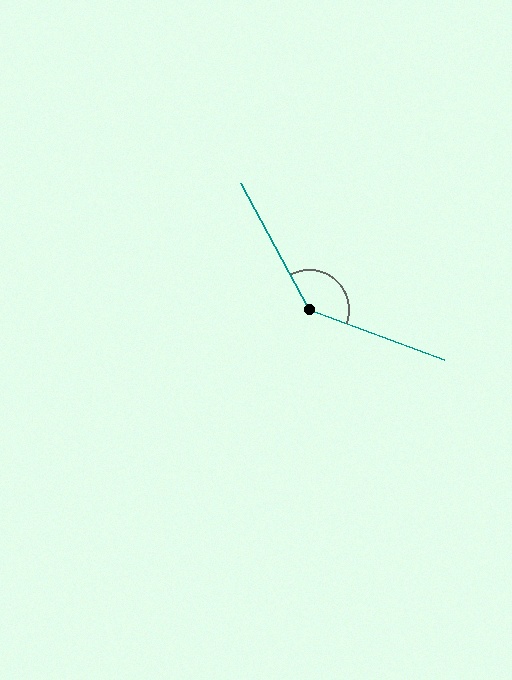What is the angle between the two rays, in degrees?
Approximately 139 degrees.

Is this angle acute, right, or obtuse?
It is obtuse.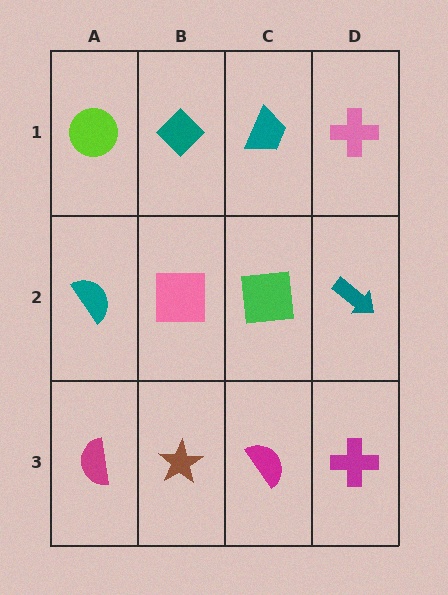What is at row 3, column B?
A brown star.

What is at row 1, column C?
A teal trapezoid.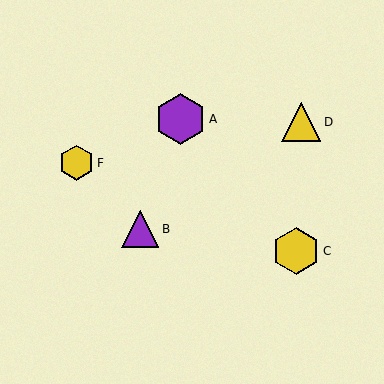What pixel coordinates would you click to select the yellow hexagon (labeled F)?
Click at (76, 163) to select the yellow hexagon F.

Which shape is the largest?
The purple hexagon (labeled A) is the largest.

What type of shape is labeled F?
Shape F is a yellow hexagon.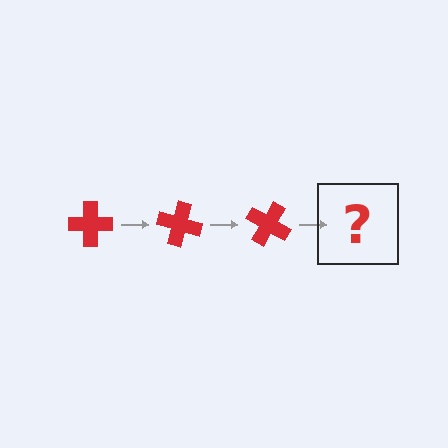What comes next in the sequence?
The next element should be a red cross rotated 45 degrees.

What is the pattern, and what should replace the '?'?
The pattern is that the cross rotates 15 degrees each step. The '?' should be a red cross rotated 45 degrees.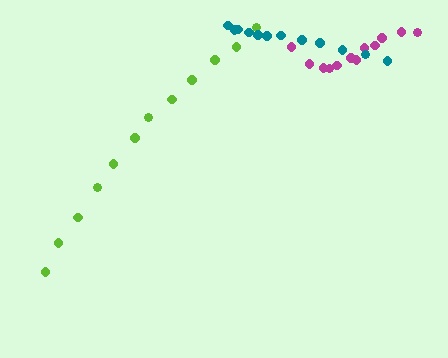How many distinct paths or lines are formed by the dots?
There are 3 distinct paths.